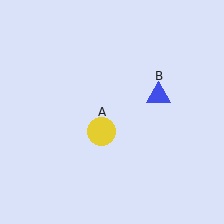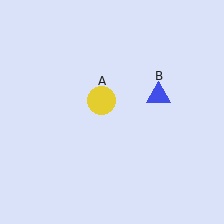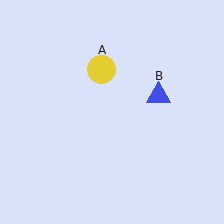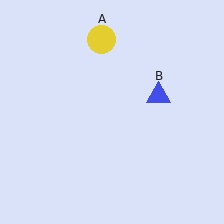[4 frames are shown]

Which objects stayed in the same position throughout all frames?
Blue triangle (object B) remained stationary.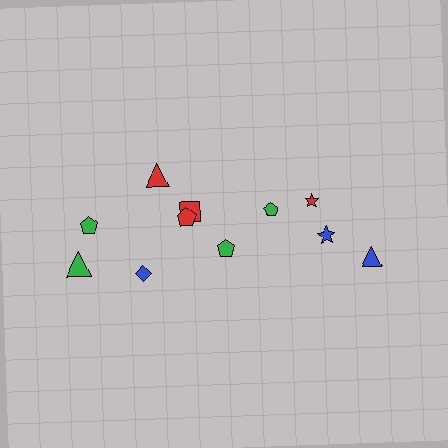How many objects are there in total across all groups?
There are 11 objects.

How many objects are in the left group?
There are 7 objects.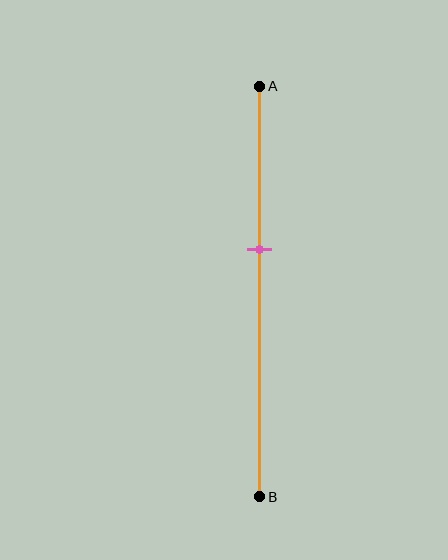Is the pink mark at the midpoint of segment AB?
No, the mark is at about 40% from A, not at the 50% midpoint.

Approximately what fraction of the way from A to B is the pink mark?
The pink mark is approximately 40% of the way from A to B.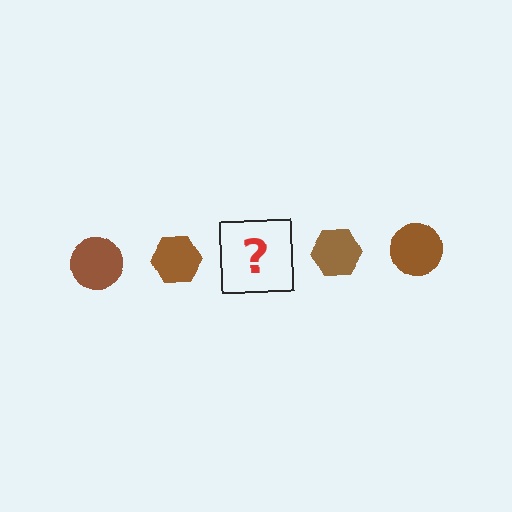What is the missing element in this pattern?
The missing element is a brown circle.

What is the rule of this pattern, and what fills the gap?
The rule is that the pattern cycles through circle, hexagon shapes in brown. The gap should be filled with a brown circle.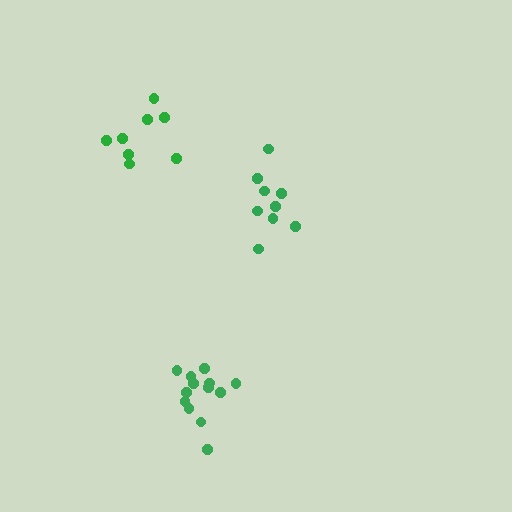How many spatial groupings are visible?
There are 3 spatial groupings.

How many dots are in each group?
Group 1: 9 dots, Group 2: 13 dots, Group 3: 8 dots (30 total).